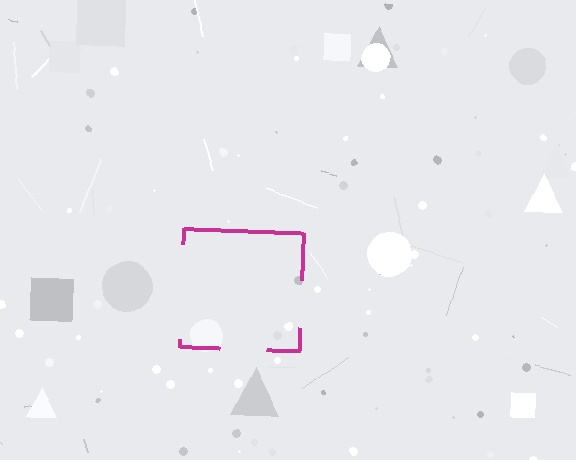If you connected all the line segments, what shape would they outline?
They would outline a square.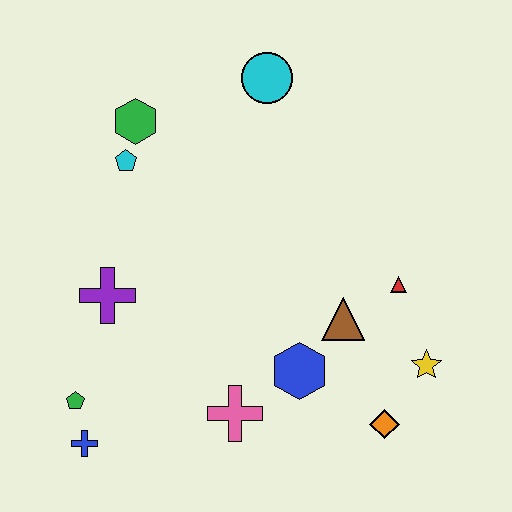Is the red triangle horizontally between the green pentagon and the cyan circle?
No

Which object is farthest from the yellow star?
The green hexagon is farthest from the yellow star.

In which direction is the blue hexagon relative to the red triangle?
The blue hexagon is to the left of the red triangle.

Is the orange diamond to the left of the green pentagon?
No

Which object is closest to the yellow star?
The orange diamond is closest to the yellow star.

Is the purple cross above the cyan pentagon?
No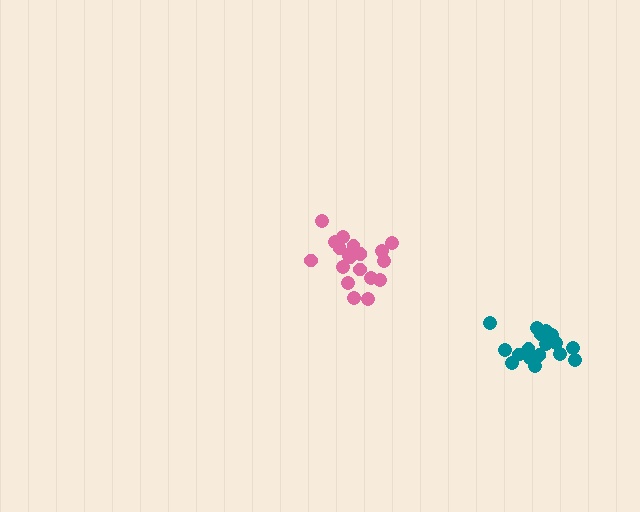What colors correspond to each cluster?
The clusters are colored: teal, pink.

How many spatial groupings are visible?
There are 2 spatial groupings.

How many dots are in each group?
Group 1: 17 dots, Group 2: 19 dots (36 total).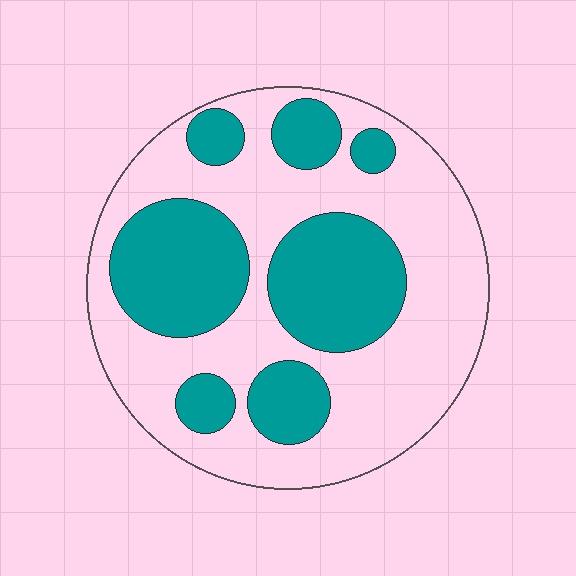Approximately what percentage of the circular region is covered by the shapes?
Approximately 35%.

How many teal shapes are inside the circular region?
7.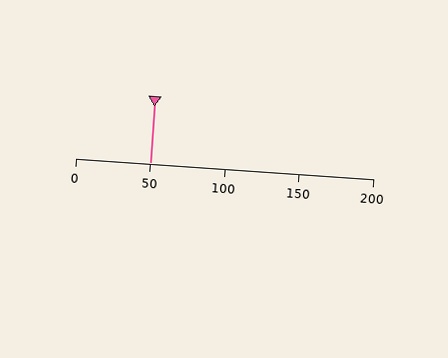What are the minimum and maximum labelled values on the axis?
The axis runs from 0 to 200.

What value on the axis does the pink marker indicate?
The marker indicates approximately 50.